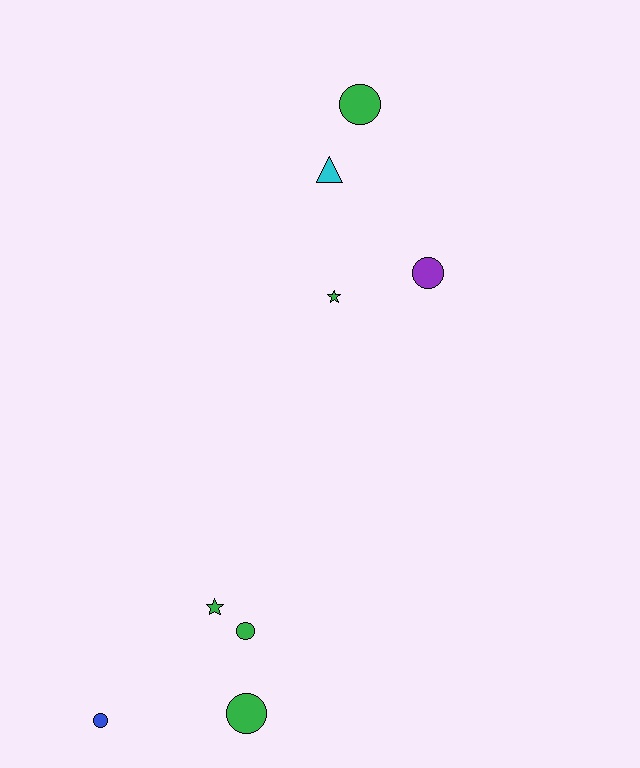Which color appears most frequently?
Green, with 5 objects.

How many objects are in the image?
There are 8 objects.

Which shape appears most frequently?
Circle, with 5 objects.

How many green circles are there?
There are 3 green circles.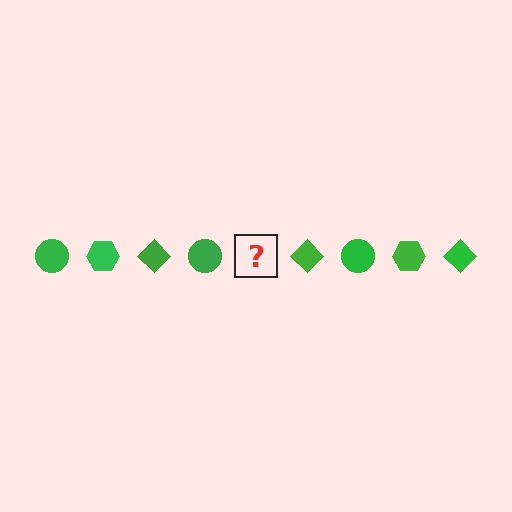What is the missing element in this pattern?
The missing element is a green hexagon.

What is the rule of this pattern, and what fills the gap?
The rule is that the pattern cycles through circle, hexagon, diamond shapes in green. The gap should be filled with a green hexagon.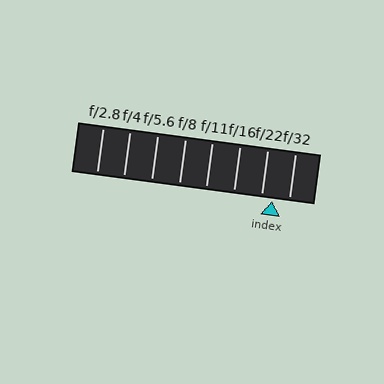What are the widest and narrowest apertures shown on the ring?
The widest aperture shown is f/2.8 and the narrowest is f/32.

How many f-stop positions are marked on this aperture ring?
There are 8 f-stop positions marked.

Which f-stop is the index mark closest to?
The index mark is closest to f/22.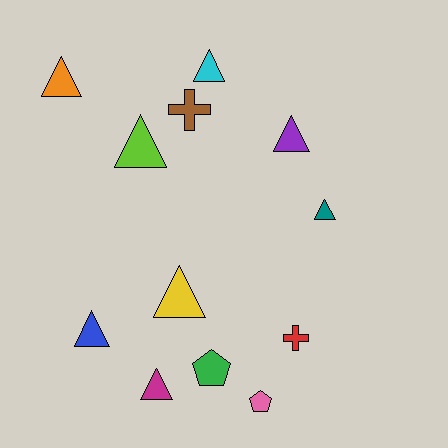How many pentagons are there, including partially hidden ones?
There are 2 pentagons.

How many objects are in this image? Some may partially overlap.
There are 12 objects.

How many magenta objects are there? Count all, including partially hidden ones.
There is 1 magenta object.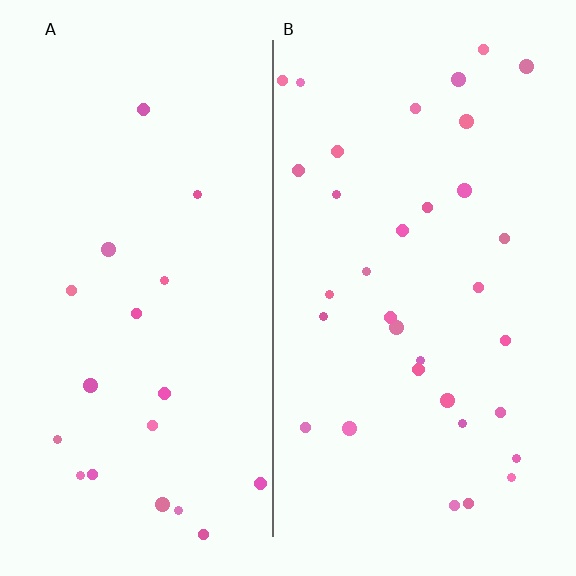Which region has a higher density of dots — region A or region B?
B (the right).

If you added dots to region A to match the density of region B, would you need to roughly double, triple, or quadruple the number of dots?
Approximately double.